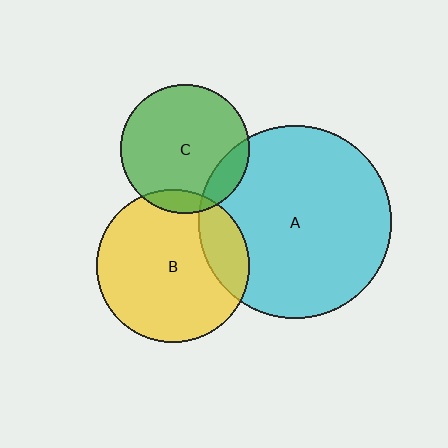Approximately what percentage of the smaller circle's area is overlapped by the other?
Approximately 10%.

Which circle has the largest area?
Circle A (cyan).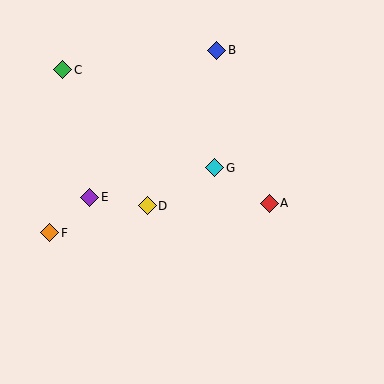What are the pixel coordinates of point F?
Point F is at (50, 233).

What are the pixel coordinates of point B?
Point B is at (217, 50).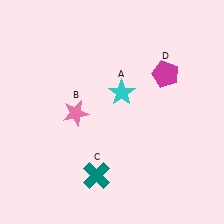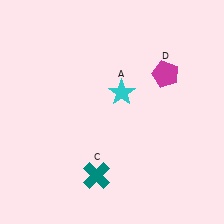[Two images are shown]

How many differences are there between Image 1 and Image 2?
There is 1 difference between the two images.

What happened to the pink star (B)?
The pink star (B) was removed in Image 2. It was in the bottom-left area of Image 1.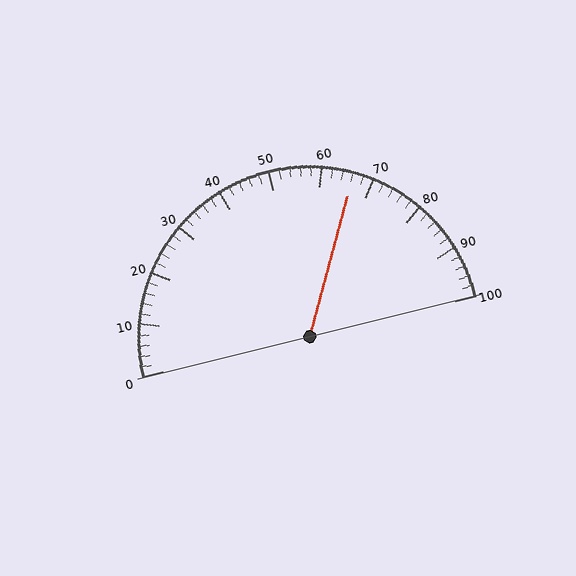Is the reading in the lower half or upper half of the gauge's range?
The reading is in the upper half of the range (0 to 100).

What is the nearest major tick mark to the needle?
The nearest major tick mark is 70.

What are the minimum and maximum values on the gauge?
The gauge ranges from 0 to 100.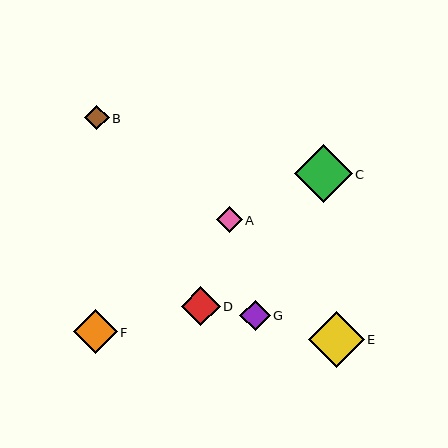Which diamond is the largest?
Diamond C is the largest with a size of approximately 58 pixels.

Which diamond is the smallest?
Diamond B is the smallest with a size of approximately 24 pixels.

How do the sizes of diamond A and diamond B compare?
Diamond A and diamond B are approximately the same size.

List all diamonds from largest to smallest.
From largest to smallest: C, E, F, D, G, A, B.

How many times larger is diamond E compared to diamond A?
Diamond E is approximately 2.2 times the size of diamond A.